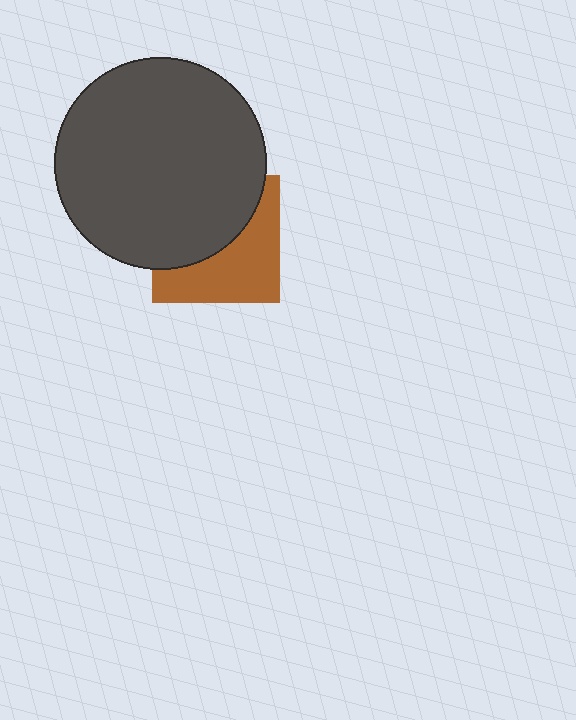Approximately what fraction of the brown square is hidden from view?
Roughly 52% of the brown square is hidden behind the dark gray circle.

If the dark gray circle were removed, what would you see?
You would see the complete brown square.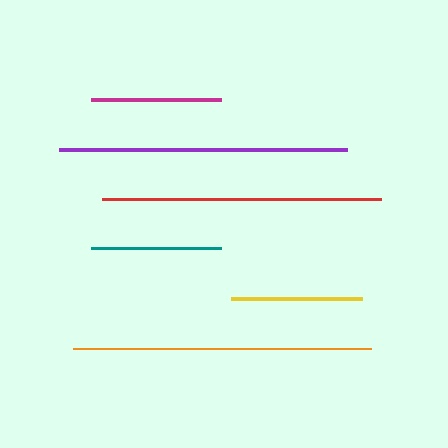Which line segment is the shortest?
The teal line is the shortest at approximately 130 pixels.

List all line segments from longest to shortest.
From longest to shortest: orange, purple, red, yellow, magenta, teal.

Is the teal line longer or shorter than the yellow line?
The yellow line is longer than the teal line.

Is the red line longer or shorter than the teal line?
The red line is longer than the teal line.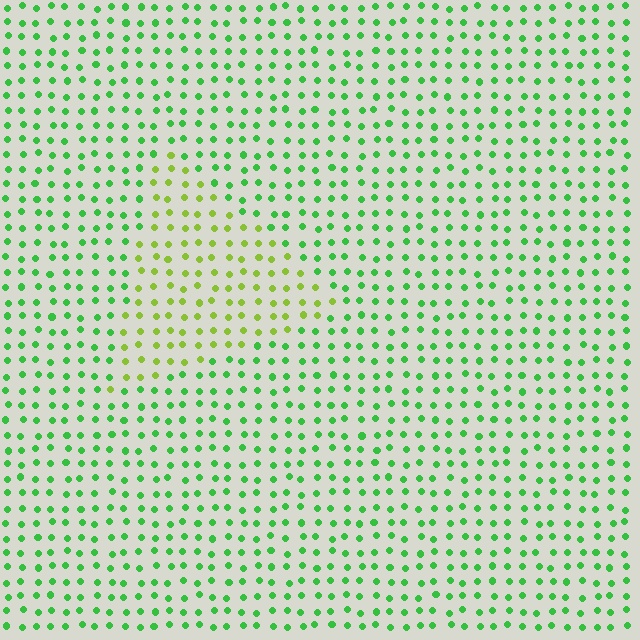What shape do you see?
I see a triangle.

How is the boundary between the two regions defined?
The boundary is defined purely by a slight shift in hue (about 40 degrees). Spacing, size, and orientation are identical on both sides.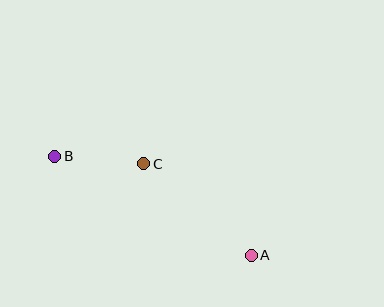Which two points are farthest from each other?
Points A and B are farthest from each other.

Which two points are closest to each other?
Points B and C are closest to each other.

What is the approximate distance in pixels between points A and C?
The distance between A and C is approximately 142 pixels.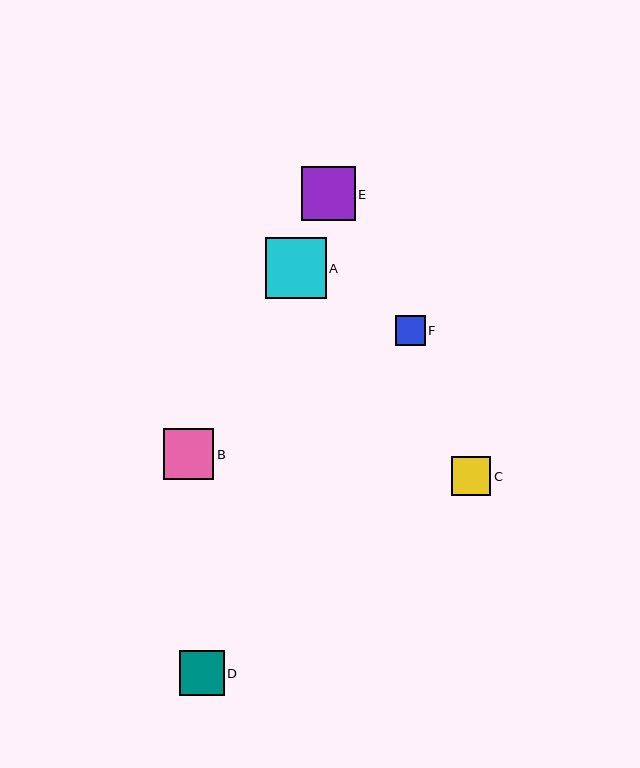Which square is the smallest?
Square F is the smallest with a size of approximately 30 pixels.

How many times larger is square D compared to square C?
Square D is approximately 1.1 times the size of square C.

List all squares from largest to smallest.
From largest to smallest: A, E, B, D, C, F.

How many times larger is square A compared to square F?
Square A is approximately 2.0 times the size of square F.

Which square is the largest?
Square A is the largest with a size of approximately 61 pixels.